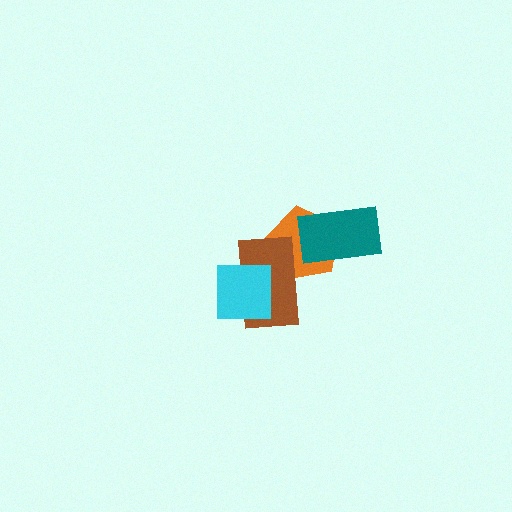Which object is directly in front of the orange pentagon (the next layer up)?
The brown rectangle is directly in front of the orange pentagon.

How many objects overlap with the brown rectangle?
2 objects overlap with the brown rectangle.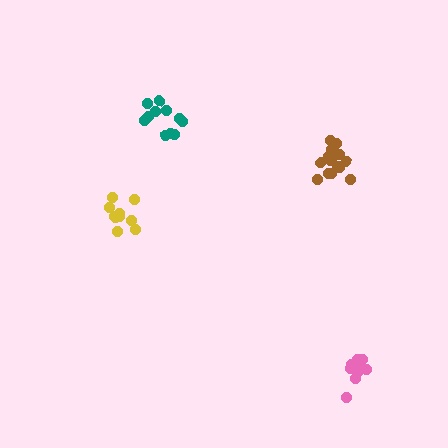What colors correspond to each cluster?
The clusters are colored: brown, pink, yellow, teal.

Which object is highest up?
The teal cluster is topmost.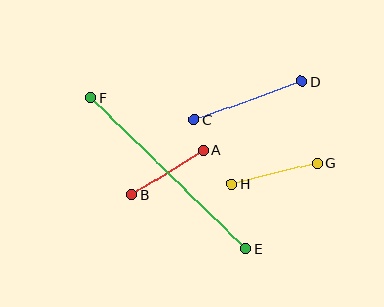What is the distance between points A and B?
The distance is approximately 84 pixels.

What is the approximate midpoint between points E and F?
The midpoint is at approximately (168, 173) pixels.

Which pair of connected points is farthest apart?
Points E and F are farthest apart.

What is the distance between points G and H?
The distance is approximately 88 pixels.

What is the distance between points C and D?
The distance is approximately 114 pixels.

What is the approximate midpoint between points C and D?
The midpoint is at approximately (248, 101) pixels.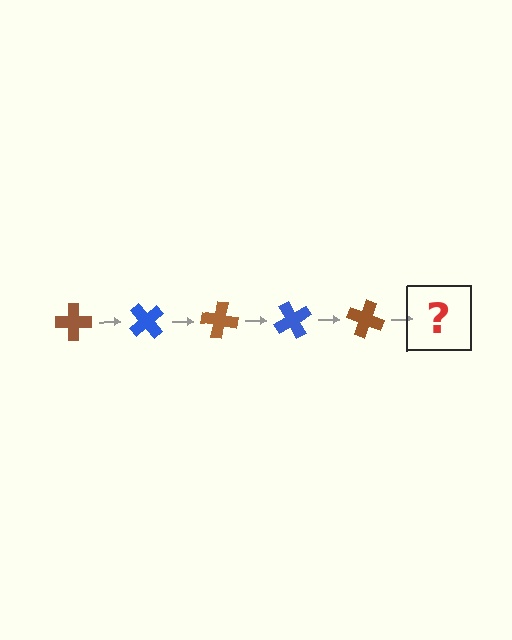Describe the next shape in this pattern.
It should be a blue cross, rotated 250 degrees from the start.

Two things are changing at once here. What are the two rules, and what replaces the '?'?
The two rules are that it rotates 50 degrees each step and the color cycles through brown and blue. The '?' should be a blue cross, rotated 250 degrees from the start.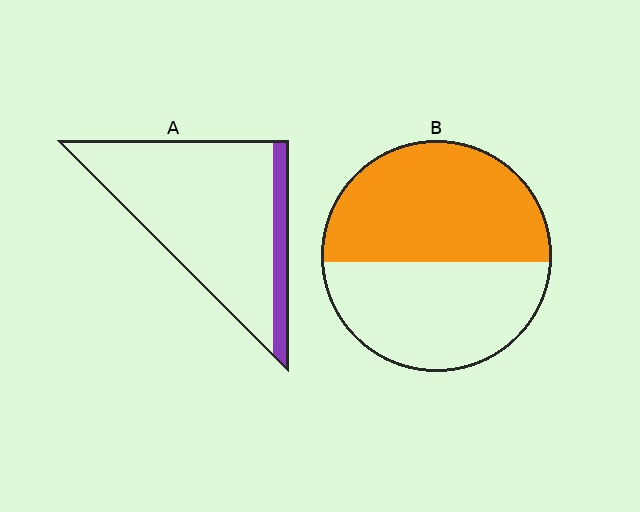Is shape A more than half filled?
No.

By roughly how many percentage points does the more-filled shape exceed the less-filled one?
By roughly 40 percentage points (B over A).